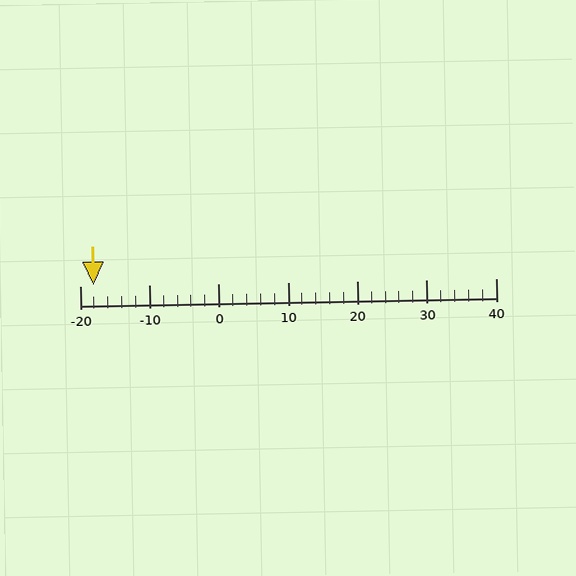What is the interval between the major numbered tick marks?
The major tick marks are spaced 10 units apart.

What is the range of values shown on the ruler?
The ruler shows values from -20 to 40.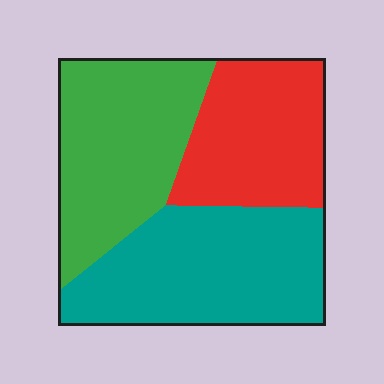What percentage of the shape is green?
Green covers around 35% of the shape.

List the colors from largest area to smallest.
From largest to smallest: teal, green, red.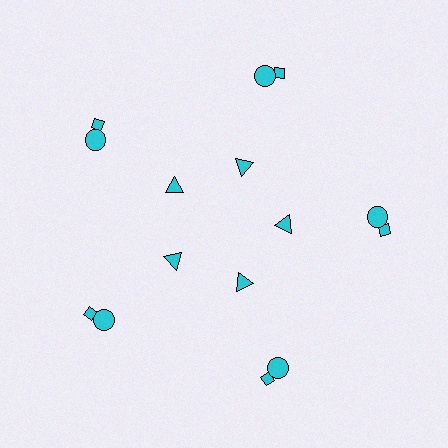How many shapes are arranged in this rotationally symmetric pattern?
There are 15 shapes, arranged in 5 groups of 3.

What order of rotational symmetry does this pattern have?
This pattern has 5-fold rotational symmetry.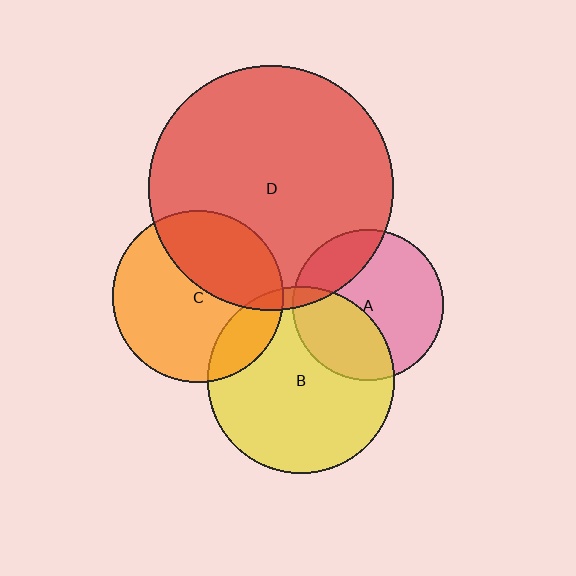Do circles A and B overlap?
Yes.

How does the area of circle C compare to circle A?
Approximately 1.3 times.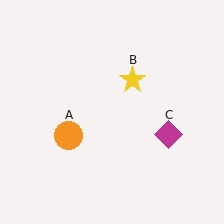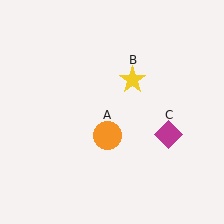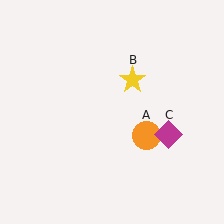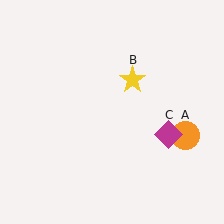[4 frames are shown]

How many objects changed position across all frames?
1 object changed position: orange circle (object A).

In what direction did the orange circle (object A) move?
The orange circle (object A) moved right.